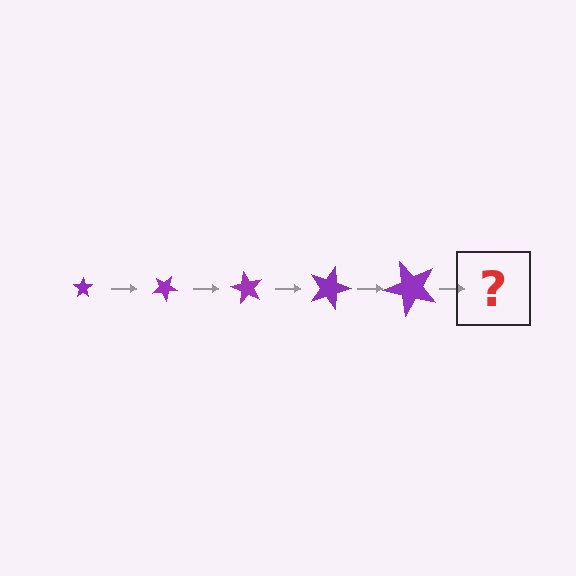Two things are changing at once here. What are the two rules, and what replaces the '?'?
The two rules are that the star grows larger each step and it rotates 30 degrees each step. The '?' should be a star, larger than the previous one and rotated 150 degrees from the start.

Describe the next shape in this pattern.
It should be a star, larger than the previous one and rotated 150 degrees from the start.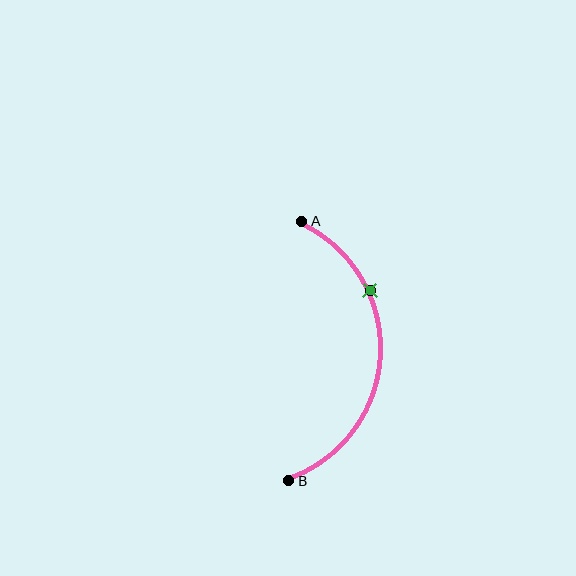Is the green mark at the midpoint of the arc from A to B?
No. The green mark lies on the arc but is closer to endpoint A. The arc midpoint would be at the point on the curve equidistant along the arc from both A and B.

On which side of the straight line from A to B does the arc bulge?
The arc bulges to the right of the straight line connecting A and B.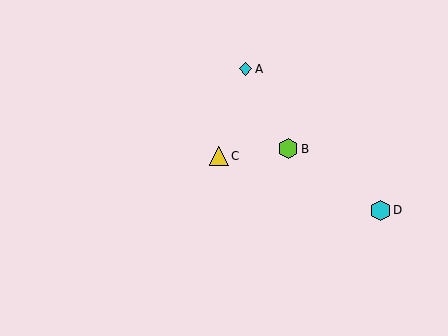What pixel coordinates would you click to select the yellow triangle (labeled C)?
Click at (219, 156) to select the yellow triangle C.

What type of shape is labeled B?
Shape B is a lime hexagon.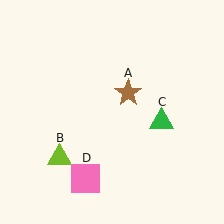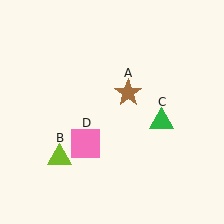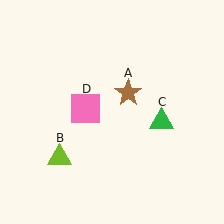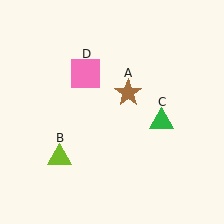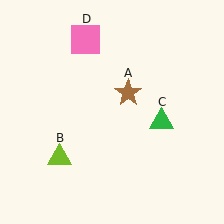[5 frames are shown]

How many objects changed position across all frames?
1 object changed position: pink square (object D).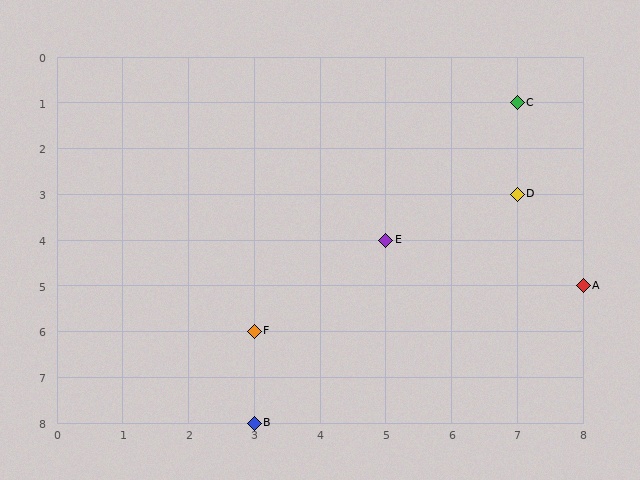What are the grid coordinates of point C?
Point C is at grid coordinates (7, 1).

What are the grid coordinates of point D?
Point D is at grid coordinates (7, 3).